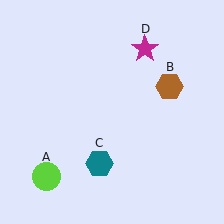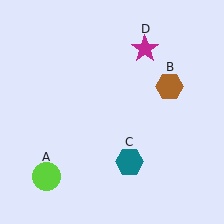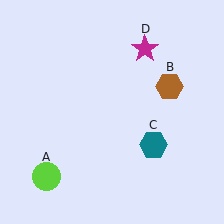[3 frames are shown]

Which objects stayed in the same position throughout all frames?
Lime circle (object A) and brown hexagon (object B) and magenta star (object D) remained stationary.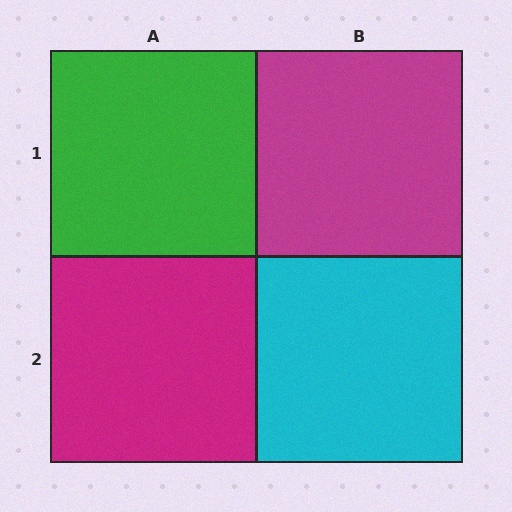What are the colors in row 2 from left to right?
Magenta, cyan.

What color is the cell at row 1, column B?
Magenta.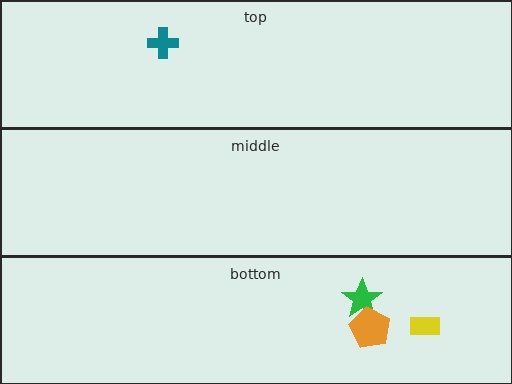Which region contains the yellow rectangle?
The bottom region.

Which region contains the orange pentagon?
The bottom region.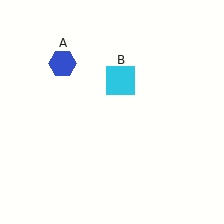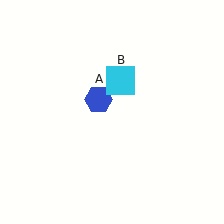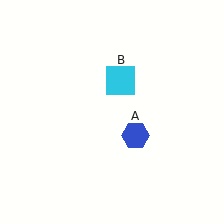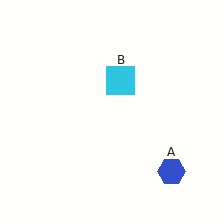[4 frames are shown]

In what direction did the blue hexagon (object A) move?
The blue hexagon (object A) moved down and to the right.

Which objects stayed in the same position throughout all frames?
Cyan square (object B) remained stationary.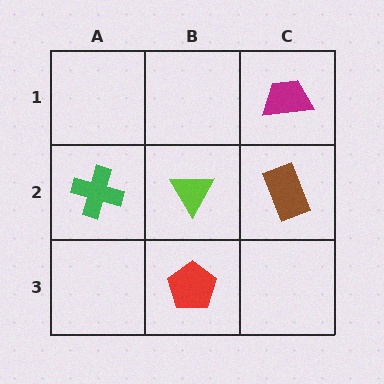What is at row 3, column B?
A red pentagon.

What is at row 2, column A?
A green cross.